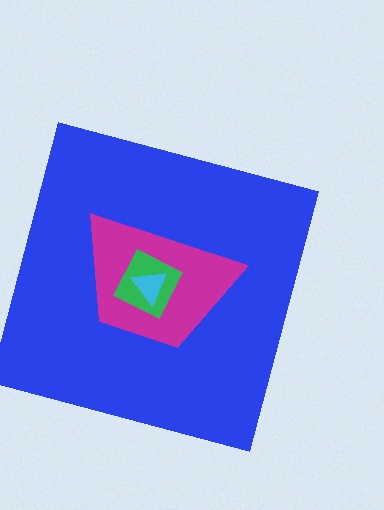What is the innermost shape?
The cyan triangle.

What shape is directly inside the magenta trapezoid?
The green diamond.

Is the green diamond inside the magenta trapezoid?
Yes.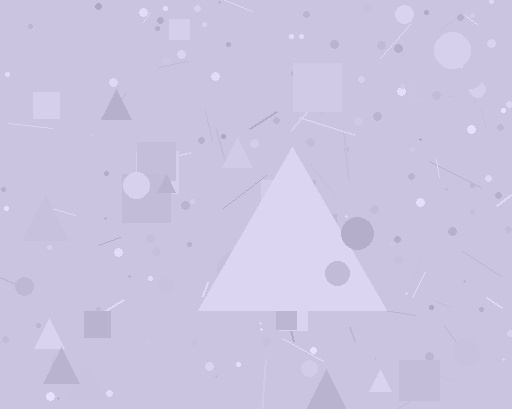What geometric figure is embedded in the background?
A triangle is embedded in the background.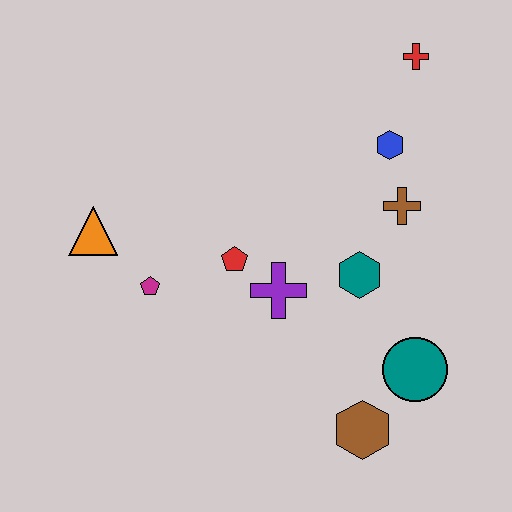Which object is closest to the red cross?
The blue hexagon is closest to the red cross.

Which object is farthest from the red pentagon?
The red cross is farthest from the red pentagon.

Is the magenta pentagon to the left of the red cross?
Yes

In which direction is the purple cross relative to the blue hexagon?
The purple cross is below the blue hexagon.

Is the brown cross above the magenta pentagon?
Yes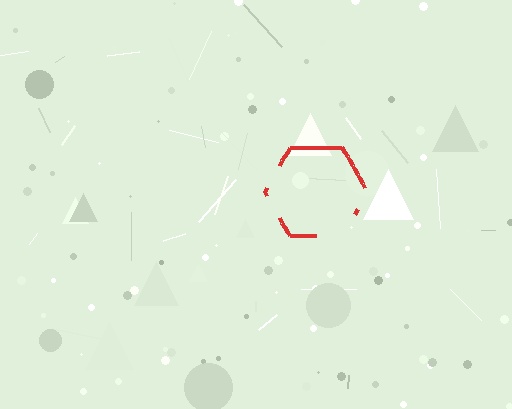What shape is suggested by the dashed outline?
The dashed outline suggests a hexagon.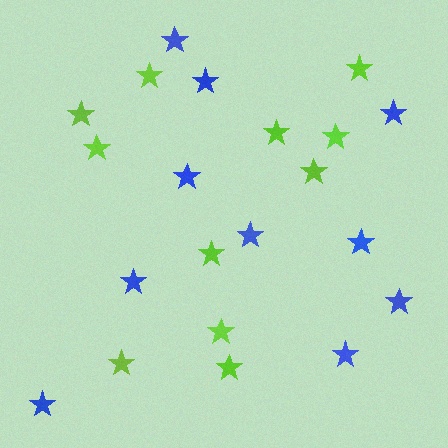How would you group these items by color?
There are 2 groups: one group of lime stars (11) and one group of blue stars (10).